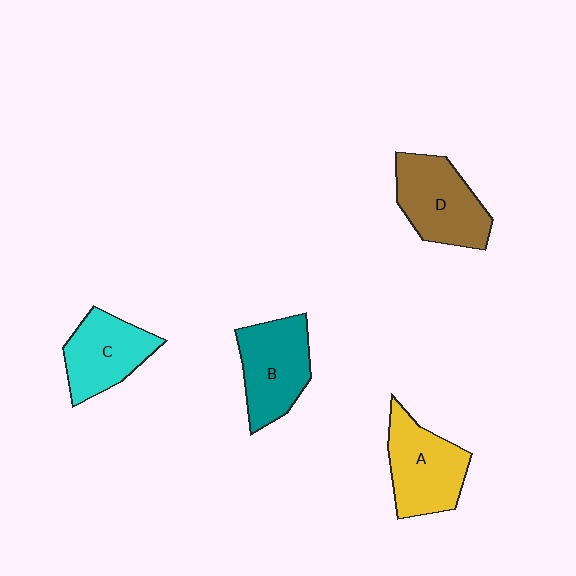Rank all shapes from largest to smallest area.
From largest to smallest: D (brown), A (yellow), B (teal), C (cyan).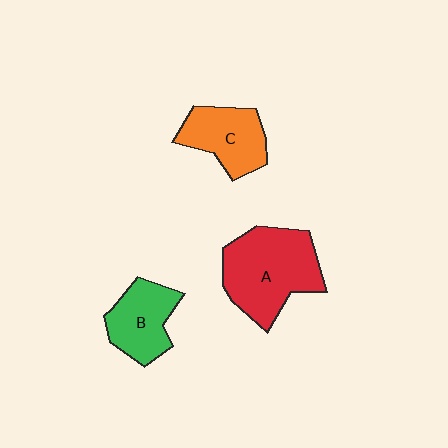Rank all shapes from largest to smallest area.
From largest to smallest: A (red), C (orange), B (green).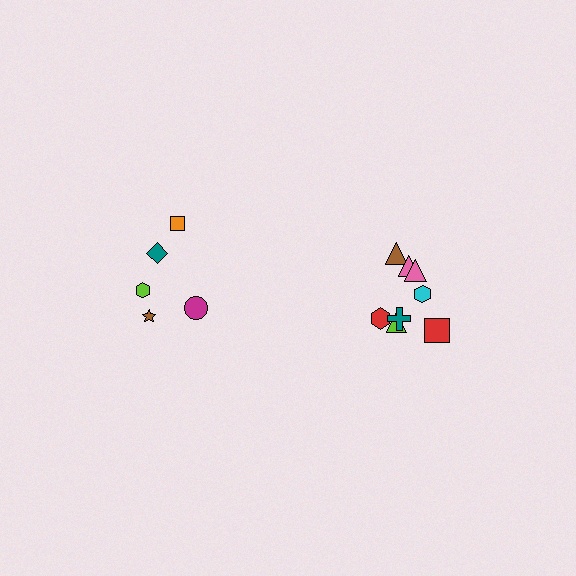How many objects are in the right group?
There are 8 objects.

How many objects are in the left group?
There are 5 objects.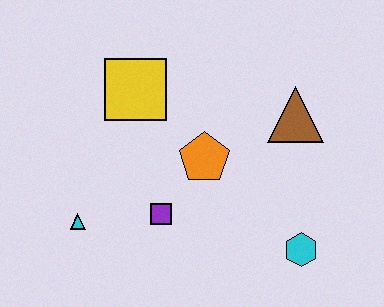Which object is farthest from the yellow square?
The cyan hexagon is farthest from the yellow square.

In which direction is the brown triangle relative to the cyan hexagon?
The brown triangle is above the cyan hexagon.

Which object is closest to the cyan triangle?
The purple square is closest to the cyan triangle.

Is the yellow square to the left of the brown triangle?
Yes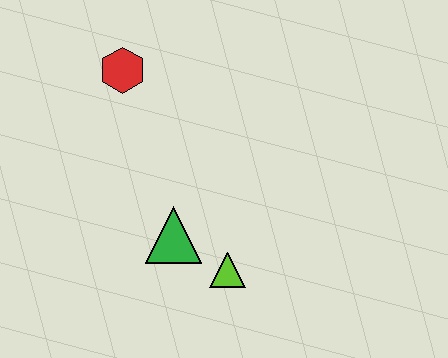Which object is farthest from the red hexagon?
The lime triangle is farthest from the red hexagon.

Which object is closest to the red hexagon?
The green triangle is closest to the red hexagon.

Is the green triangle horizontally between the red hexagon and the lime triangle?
Yes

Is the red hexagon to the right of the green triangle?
No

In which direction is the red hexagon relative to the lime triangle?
The red hexagon is above the lime triangle.